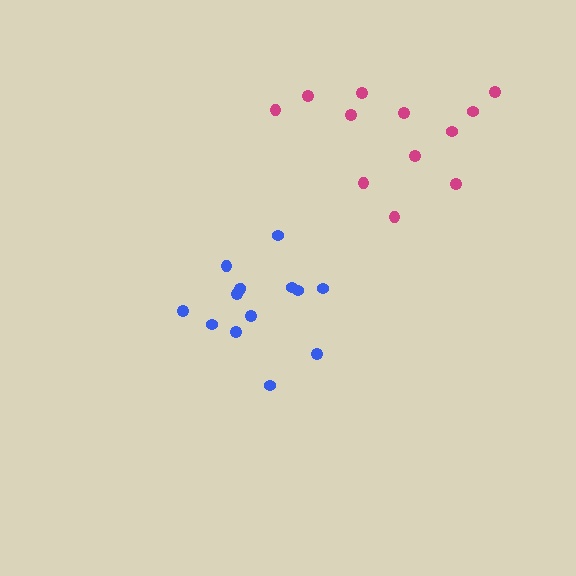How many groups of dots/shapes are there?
There are 2 groups.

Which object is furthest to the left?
The blue cluster is leftmost.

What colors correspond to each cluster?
The clusters are colored: blue, magenta.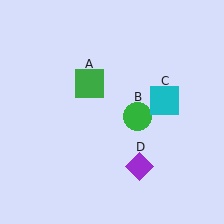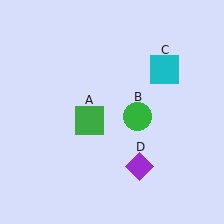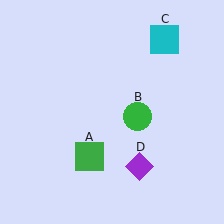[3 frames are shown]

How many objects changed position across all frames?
2 objects changed position: green square (object A), cyan square (object C).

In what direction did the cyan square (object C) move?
The cyan square (object C) moved up.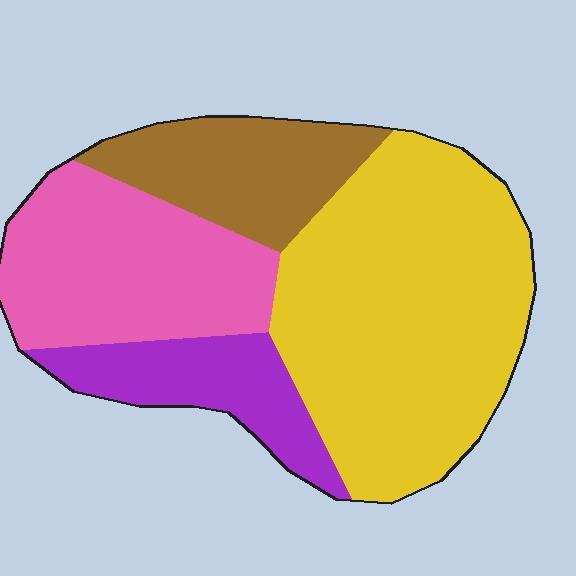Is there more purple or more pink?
Pink.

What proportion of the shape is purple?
Purple covers 13% of the shape.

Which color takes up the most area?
Yellow, at roughly 45%.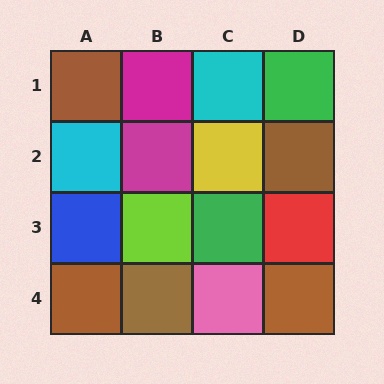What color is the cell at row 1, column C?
Cyan.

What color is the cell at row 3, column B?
Lime.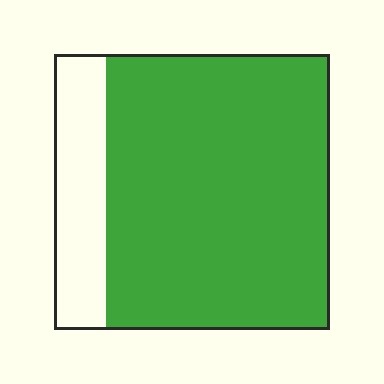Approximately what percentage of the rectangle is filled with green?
Approximately 80%.